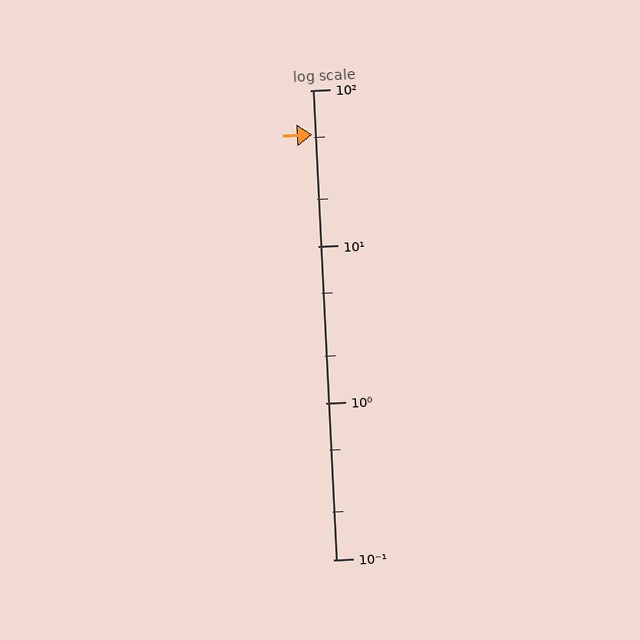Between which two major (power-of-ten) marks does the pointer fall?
The pointer is between 10 and 100.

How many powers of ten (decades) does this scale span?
The scale spans 3 decades, from 0.1 to 100.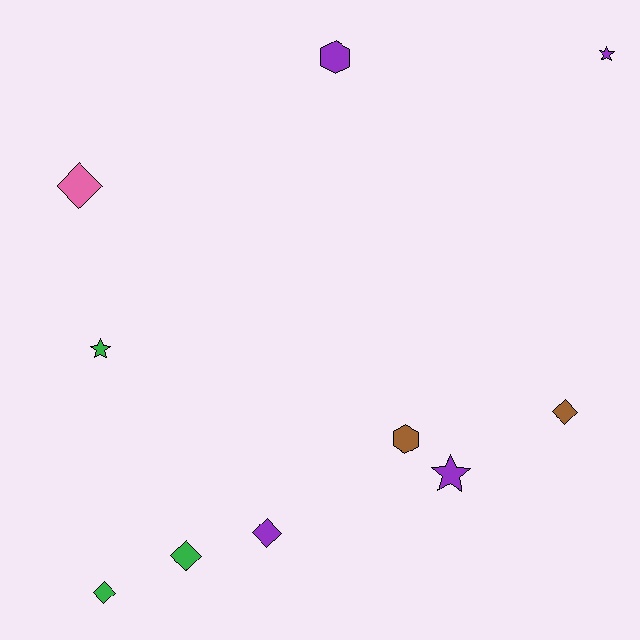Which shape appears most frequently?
Diamond, with 5 objects.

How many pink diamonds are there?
There is 1 pink diamond.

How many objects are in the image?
There are 10 objects.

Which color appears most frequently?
Purple, with 4 objects.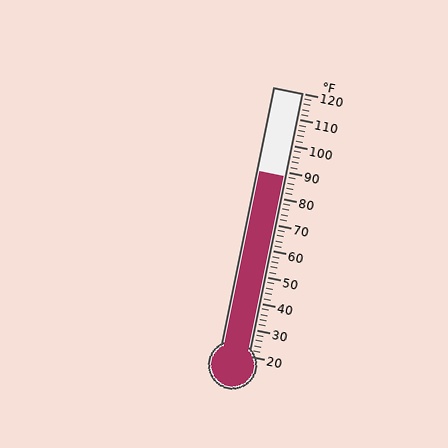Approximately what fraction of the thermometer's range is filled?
The thermometer is filled to approximately 70% of its range.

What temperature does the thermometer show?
The thermometer shows approximately 88°F.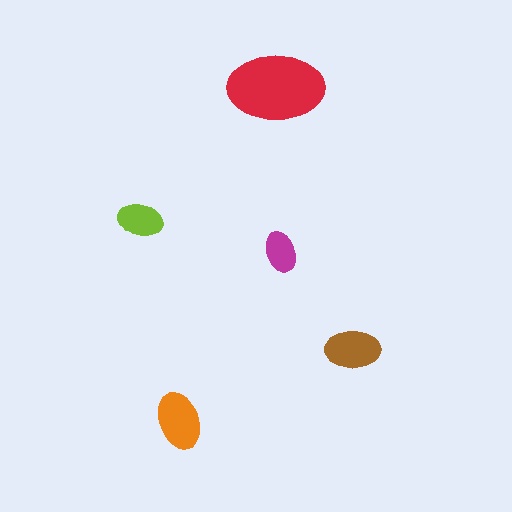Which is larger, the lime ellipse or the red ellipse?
The red one.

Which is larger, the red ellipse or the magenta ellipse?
The red one.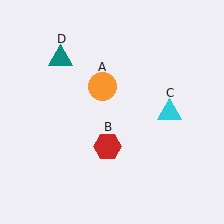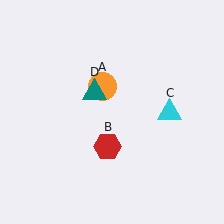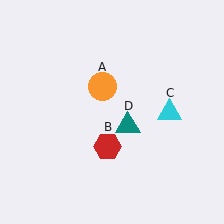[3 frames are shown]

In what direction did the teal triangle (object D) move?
The teal triangle (object D) moved down and to the right.